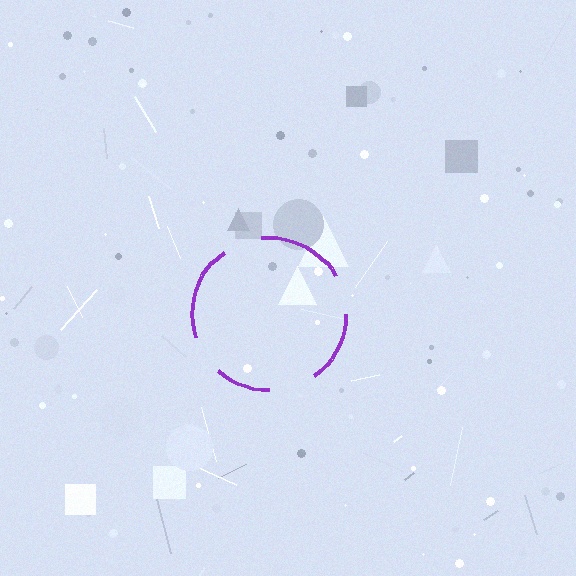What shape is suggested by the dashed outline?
The dashed outline suggests a circle.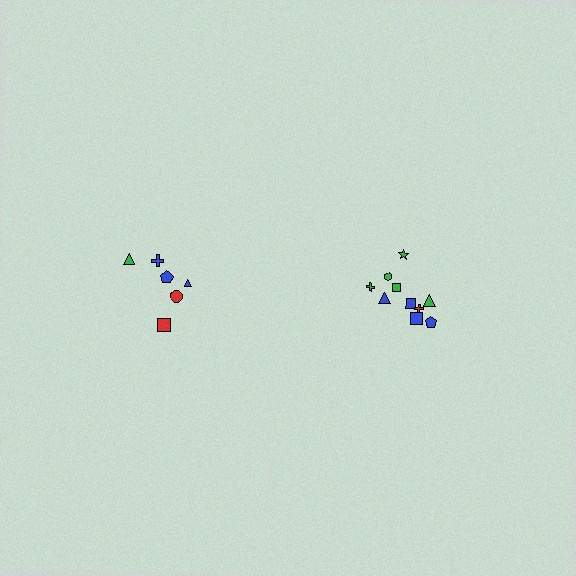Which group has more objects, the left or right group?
The right group.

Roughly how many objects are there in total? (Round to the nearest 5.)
Roughly 15 objects in total.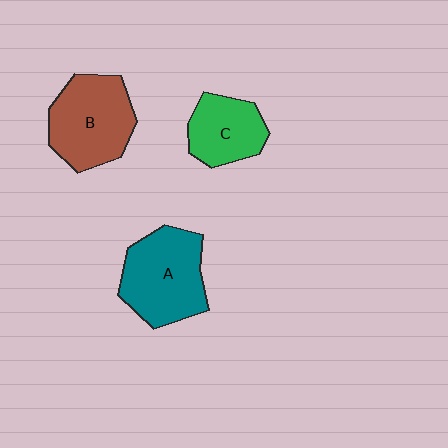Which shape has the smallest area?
Shape C (green).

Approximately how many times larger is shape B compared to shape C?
Approximately 1.4 times.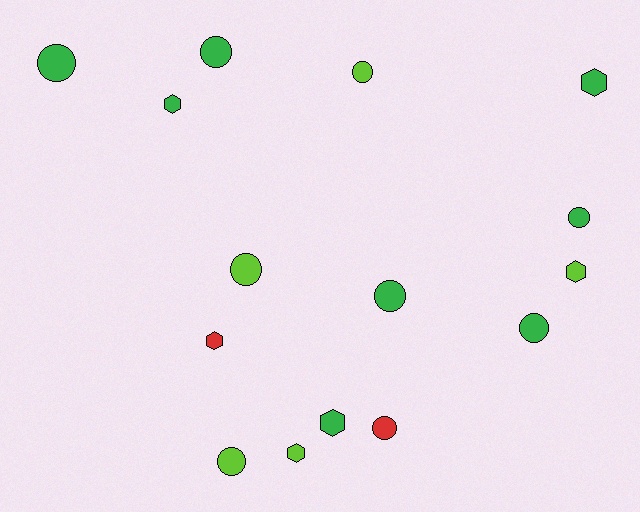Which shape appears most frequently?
Circle, with 9 objects.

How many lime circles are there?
There are 3 lime circles.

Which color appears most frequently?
Green, with 8 objects.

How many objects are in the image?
There are 15 objects.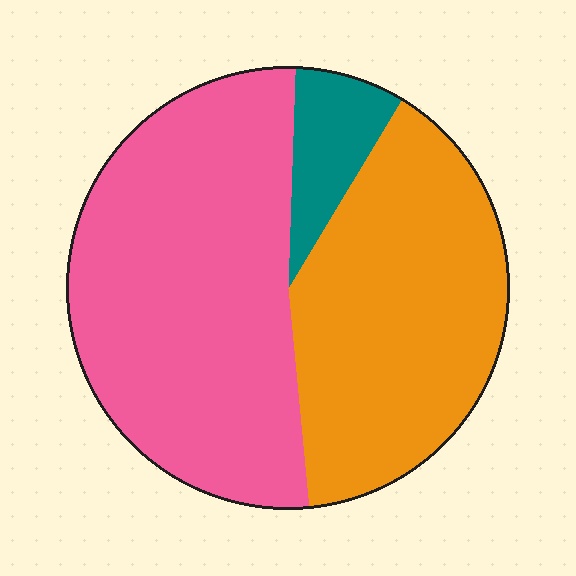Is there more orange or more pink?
Pink.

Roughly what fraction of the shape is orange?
Orange covers about 40% of the shape.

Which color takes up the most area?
Pink, at roughly 50%.